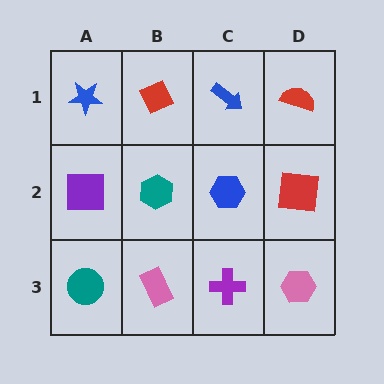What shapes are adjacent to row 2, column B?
A red diamond (row 1, column B), a pink rectangle (row 3, column B), a purple square (row 2, column A), a blue hexagon (row 2, column C).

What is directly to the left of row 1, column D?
A blue arrow.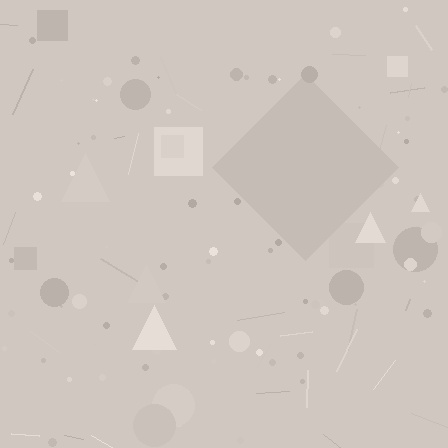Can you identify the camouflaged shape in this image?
The camouflaged shape is a diamond.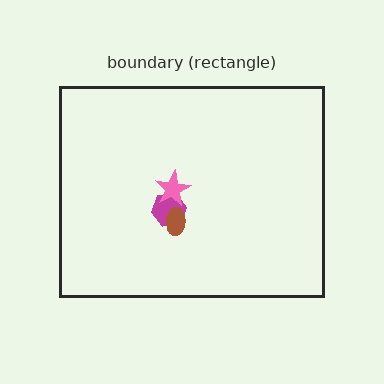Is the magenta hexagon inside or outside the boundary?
Inside.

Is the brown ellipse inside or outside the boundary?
Inside.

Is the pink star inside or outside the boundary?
Inside.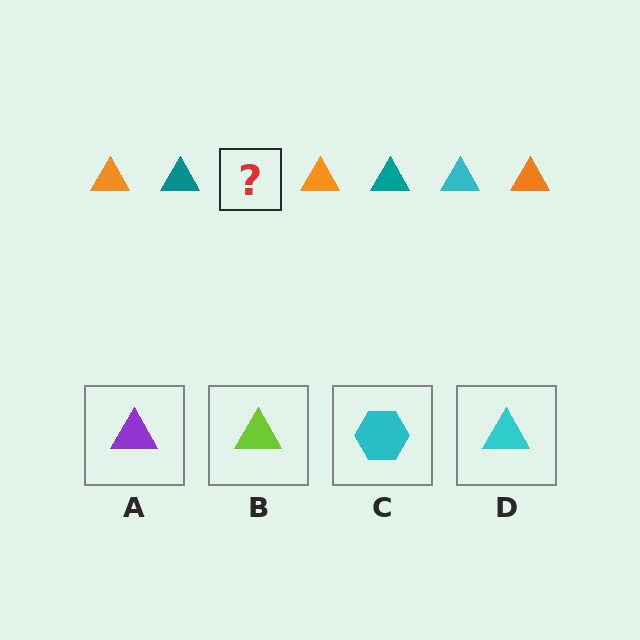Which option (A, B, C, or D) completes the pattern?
D.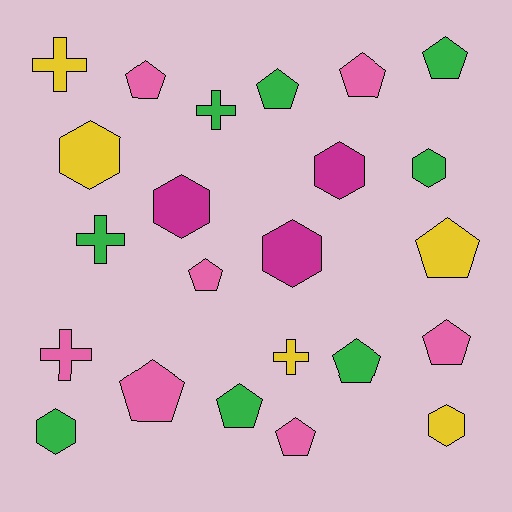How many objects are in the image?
There are 23 objects.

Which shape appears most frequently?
Pentagon, with 11 objects.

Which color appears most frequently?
Green, with 8 objects.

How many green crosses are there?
There are 2 green crosses.